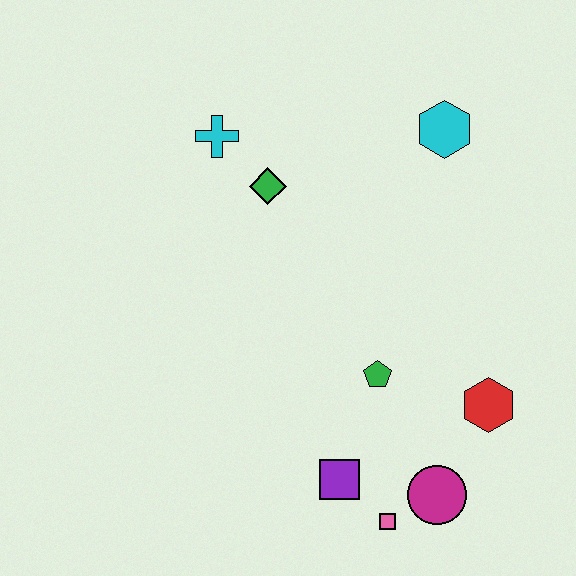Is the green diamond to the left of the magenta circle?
Yes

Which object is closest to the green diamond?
The cyan cross is closest to the green diamond.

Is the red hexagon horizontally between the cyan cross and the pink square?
No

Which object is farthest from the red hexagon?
The cyan cross is farthest from the red hexagon.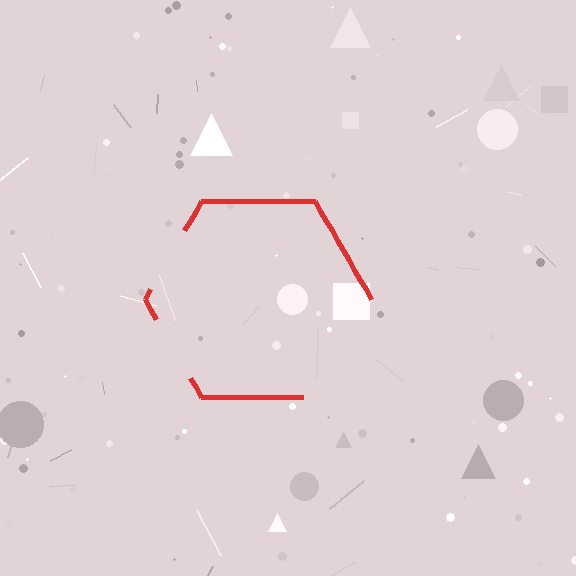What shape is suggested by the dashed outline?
The dashed outline suggests a hexagon.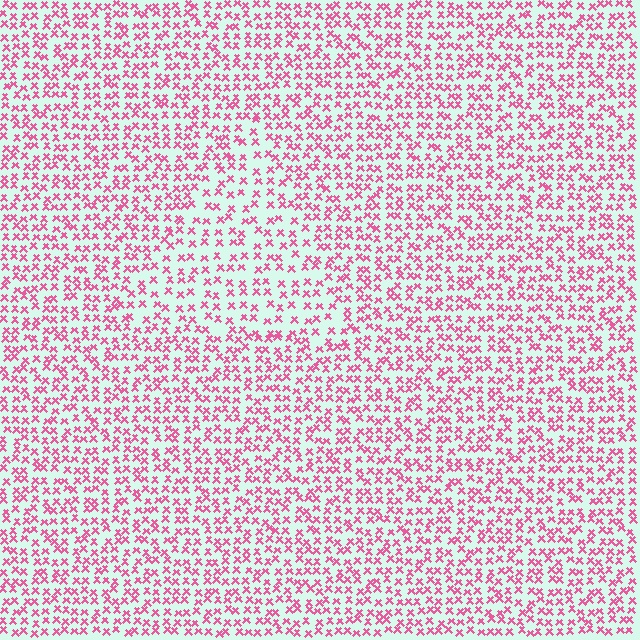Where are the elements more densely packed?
The elements are more densely packed outside the triangle boundary.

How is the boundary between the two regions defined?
The boundary is defined by a change in element density (approximately 1.5x ratio). All elements are the same color, size, and shape.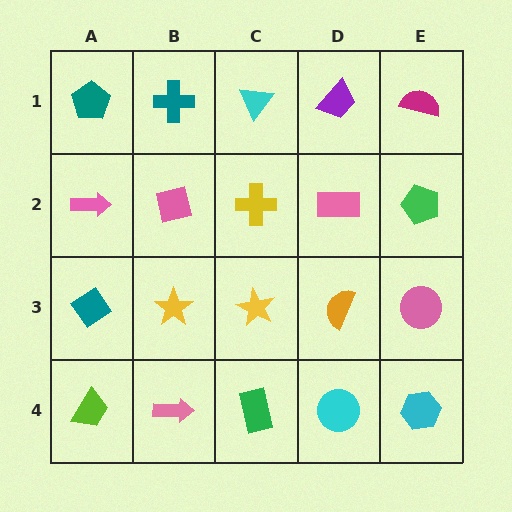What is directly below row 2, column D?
An orange semicircle.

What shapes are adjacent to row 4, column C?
A yellow star (row 3, column C), a pink arrow (row 4, column B), a cyan circle (row 4, column D).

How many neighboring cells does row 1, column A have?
2.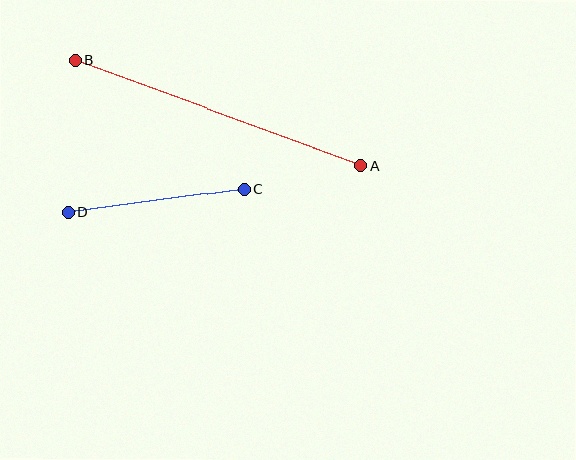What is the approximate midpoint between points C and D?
The midpoint is at approximately (156, 200) pixels.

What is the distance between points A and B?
The distance is approximately 304 pixels.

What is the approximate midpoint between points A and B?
The midpoint is at approximately (218, 113) pixels.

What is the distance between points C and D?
The distance is approximately 178 pixels.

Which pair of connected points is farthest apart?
Points A and B are farthest apart.